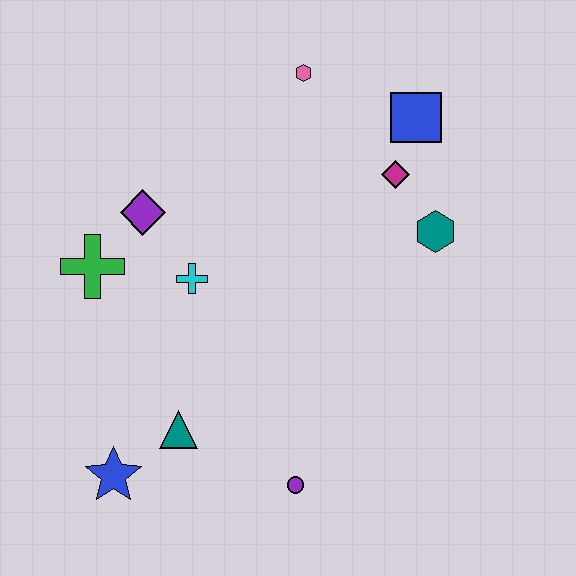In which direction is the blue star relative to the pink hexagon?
The blue star is below the pink hexagon.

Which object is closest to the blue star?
The teal triangle is closest to the blue star.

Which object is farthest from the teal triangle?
The blue square is farthest from the teal triangle.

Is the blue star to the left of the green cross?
No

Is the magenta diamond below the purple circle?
No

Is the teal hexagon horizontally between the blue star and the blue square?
No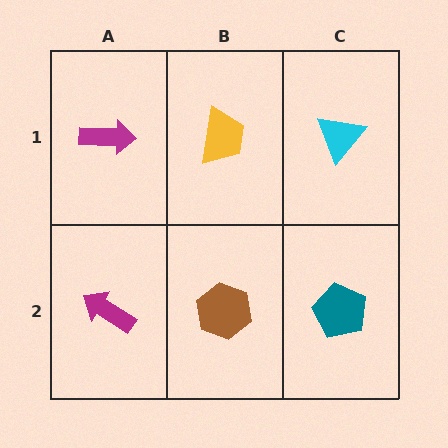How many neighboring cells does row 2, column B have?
3.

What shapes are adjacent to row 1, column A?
A magenta arrow (row 2, column A), a yellow trapezoid (row 1, column B).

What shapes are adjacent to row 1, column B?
A brown hexagon (row 2, column B), a magenta arrow (row 1, column A), a cyan triangle (row 1, column C).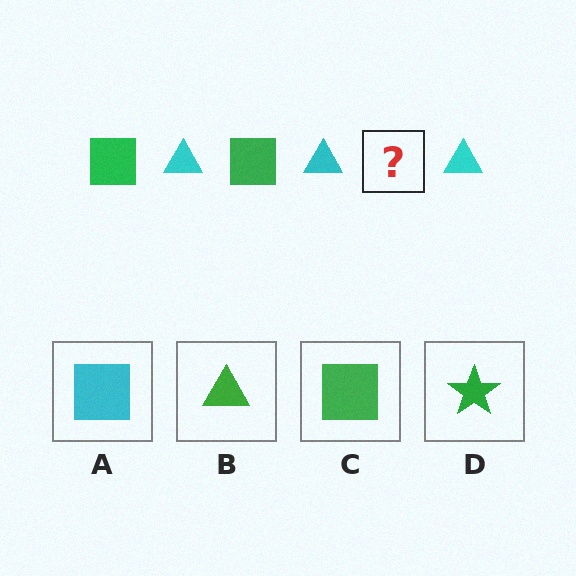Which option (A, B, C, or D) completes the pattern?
C.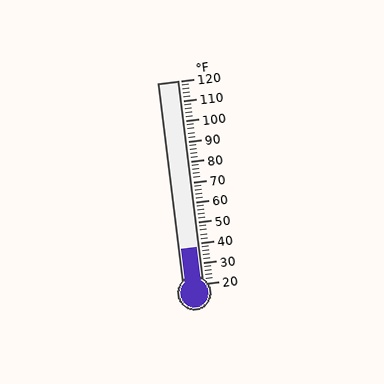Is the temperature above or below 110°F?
The temperature is below 110°F.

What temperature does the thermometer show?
The thermometer shows approximately 38°F.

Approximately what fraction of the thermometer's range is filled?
The thermometer is filled to approximately 20% of its range.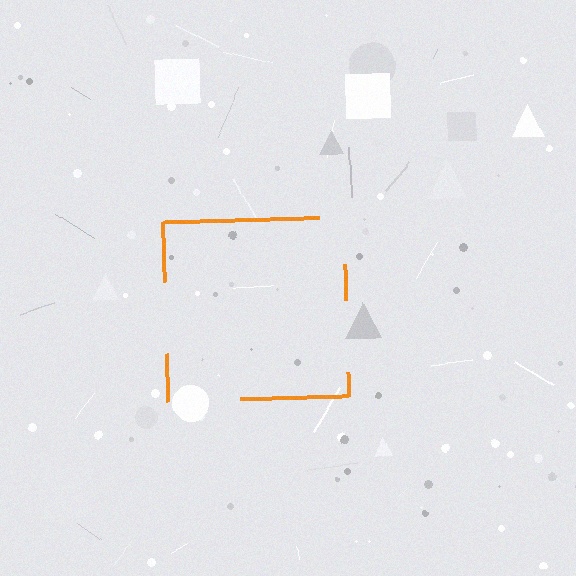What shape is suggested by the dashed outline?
The dashed outline suggests a square.